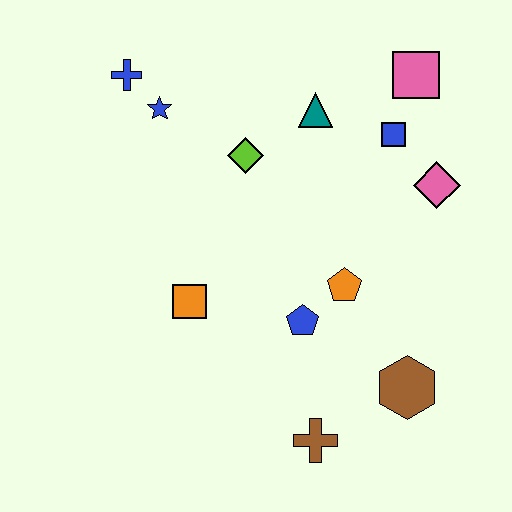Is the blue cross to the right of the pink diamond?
No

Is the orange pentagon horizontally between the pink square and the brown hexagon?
No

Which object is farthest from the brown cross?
The blue cross is farthest from the brown cross.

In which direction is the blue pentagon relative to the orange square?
The blue pentagon is to the right of the orange square.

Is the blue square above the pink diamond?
Yes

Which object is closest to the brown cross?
The brown hexagon is closest to the brown cross.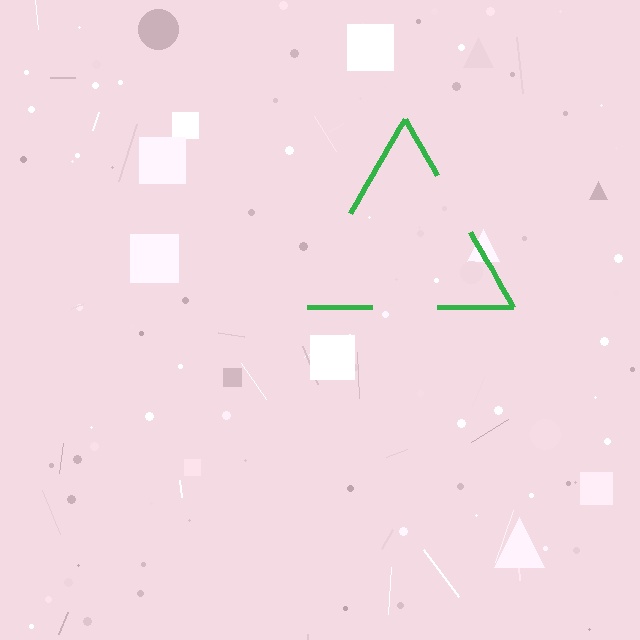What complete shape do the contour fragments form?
The contour fragments form a triangle.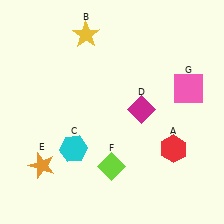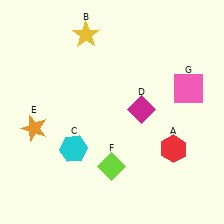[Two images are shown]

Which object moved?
The orange star (E) moved up.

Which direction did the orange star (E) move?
The orange star (E) moved up.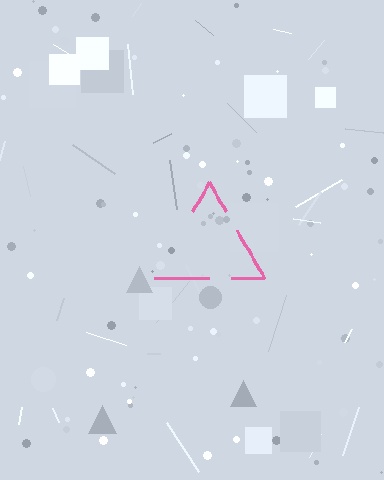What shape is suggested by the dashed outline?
The dashed outline suggests a triangle.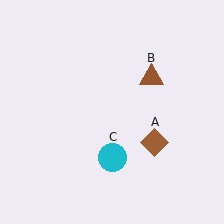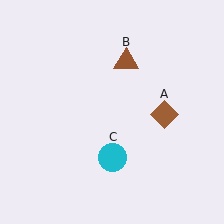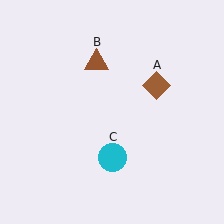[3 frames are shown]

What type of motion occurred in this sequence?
The brown diamond (object A), brown triangle (object B) rotated counterclockwise around the center of the scene.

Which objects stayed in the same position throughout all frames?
Cyan circle (object C) remained stationary.